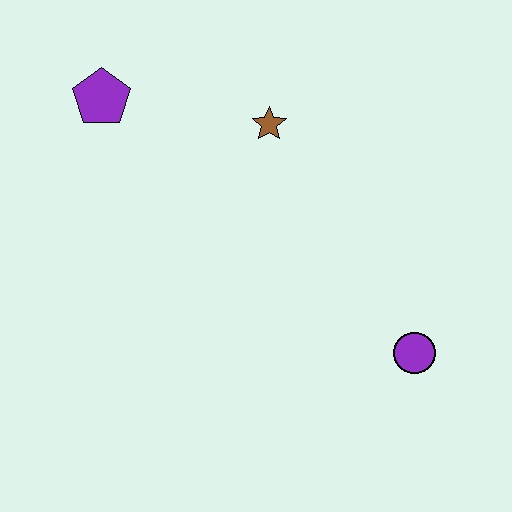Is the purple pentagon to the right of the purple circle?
No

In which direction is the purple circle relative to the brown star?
The purple circle is below the brown star.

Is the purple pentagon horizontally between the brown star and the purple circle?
No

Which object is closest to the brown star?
The purple pentagon is closest to the brown star.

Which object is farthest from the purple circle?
The purple pentagon is farthest from the purple circle.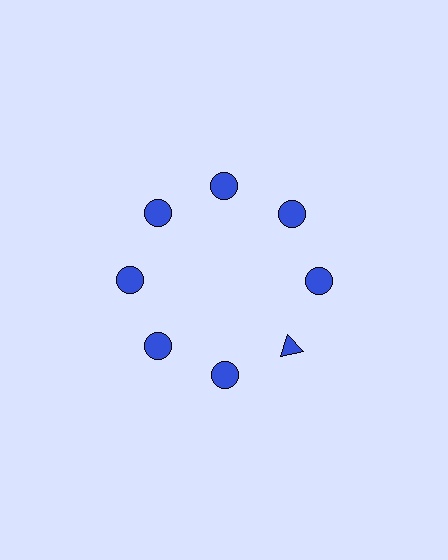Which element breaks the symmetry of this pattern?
The blue triangle at roughly the 4 o'clock position breaks the symmetry. All other shapes are blue circles.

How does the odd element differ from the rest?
It has a different shape: triangle instead of circle.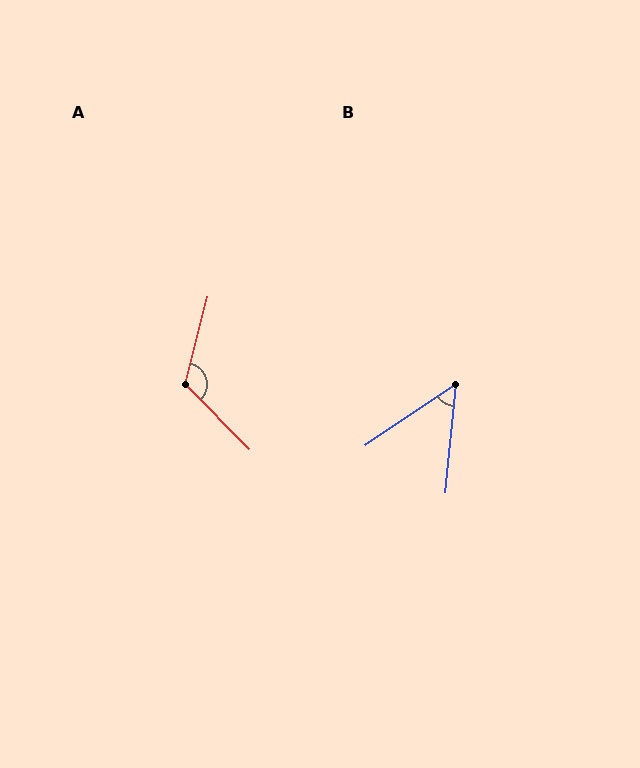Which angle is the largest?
A, at approximately 121 degrees.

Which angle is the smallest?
B, at approximately 50 degrees.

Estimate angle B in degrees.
Approximately 50 degrees.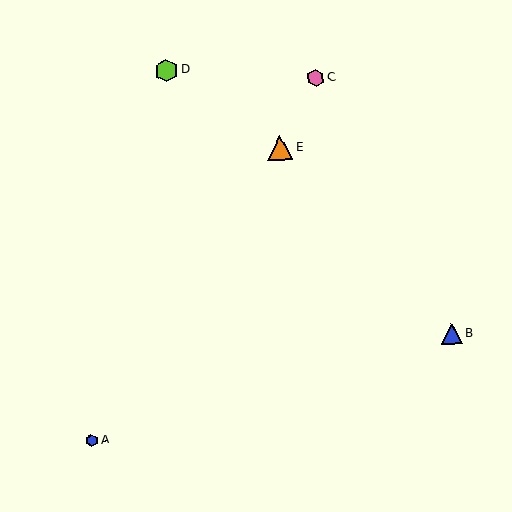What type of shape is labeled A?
Shape A is a blue hexagon.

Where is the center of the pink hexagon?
The center of the pink hexagon is at (316, 78).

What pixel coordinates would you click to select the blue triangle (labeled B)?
Click at (452, 334) to select the blue triangle B.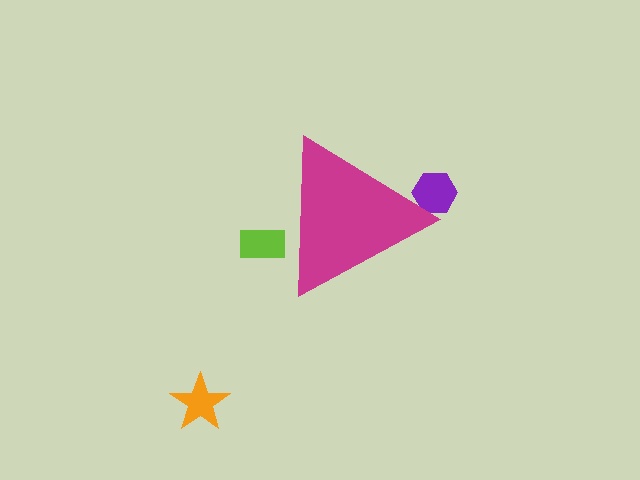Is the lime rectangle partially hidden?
Yes, the lime rectangle is partially hidden behind the magenta triangle.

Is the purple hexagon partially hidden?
Yes, the purple hexagon is partially hidden behind the magenta triangle.